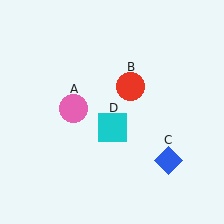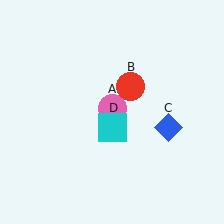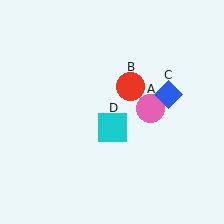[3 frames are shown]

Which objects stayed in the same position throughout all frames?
Red circle (object B) and cyan square (object D) remained stationary.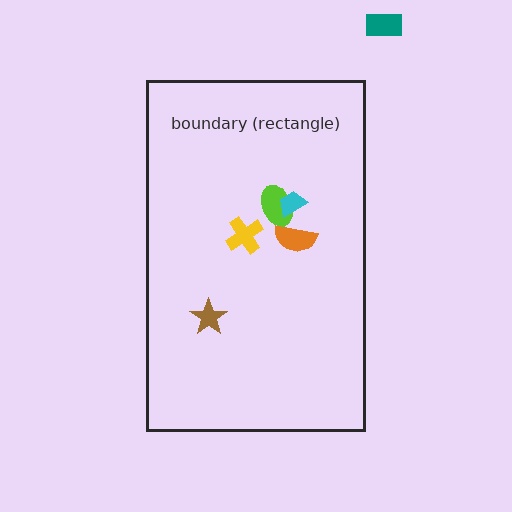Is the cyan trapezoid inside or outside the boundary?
Inside.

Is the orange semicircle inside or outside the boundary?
Inside.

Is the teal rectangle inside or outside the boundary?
Outside.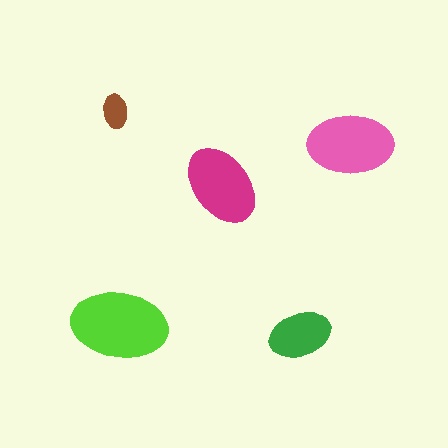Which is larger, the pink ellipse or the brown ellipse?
The pink one.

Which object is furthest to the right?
The pink ellipse is rightmost.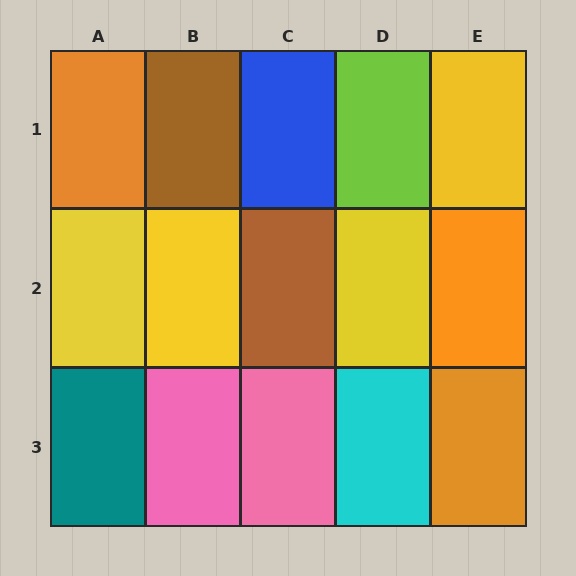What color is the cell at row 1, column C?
Blue.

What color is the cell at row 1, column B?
Brown.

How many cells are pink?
2 cells are pink.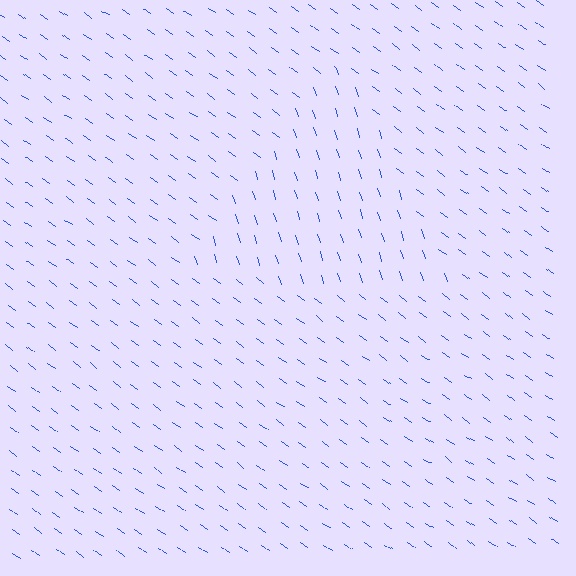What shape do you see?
I see a triangle.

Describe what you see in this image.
The image is filled with small blue line segments. A triangle region in the image has lines oriented differently from the surrounding lines, creating a visible texture boundary.